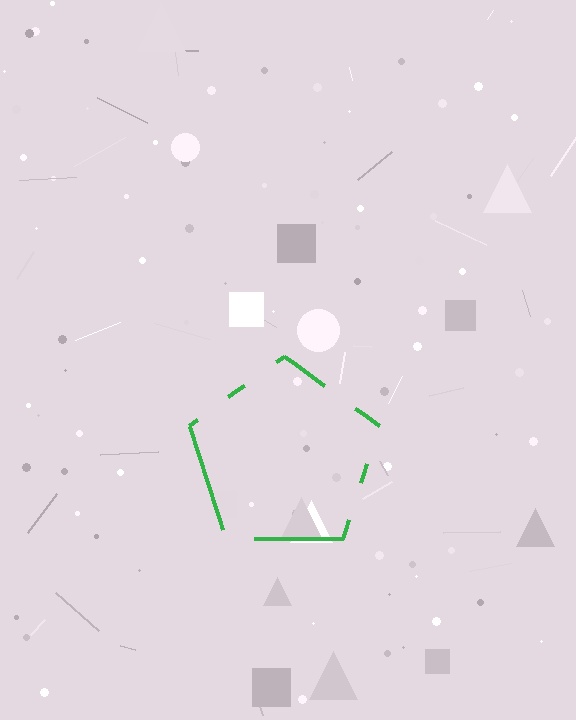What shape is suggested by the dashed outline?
The dashed outline suggests a pentagon.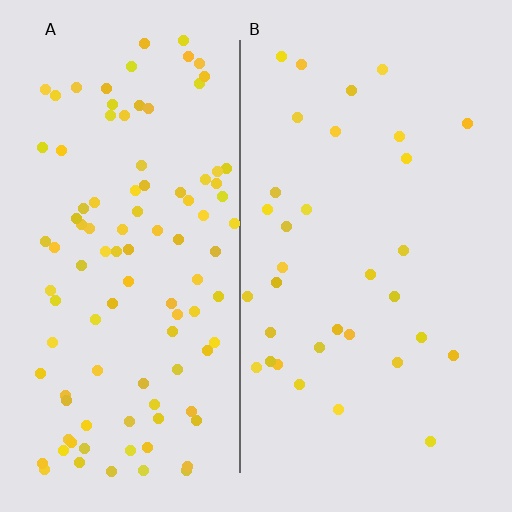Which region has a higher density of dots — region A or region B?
A (the left).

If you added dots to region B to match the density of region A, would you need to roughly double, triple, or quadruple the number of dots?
Approximately triple.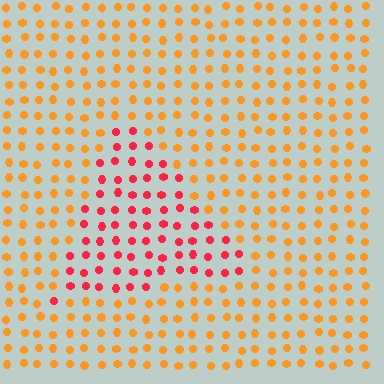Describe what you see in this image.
The image is filled with small orange elements in a uniform arrangement. A triangle-shaped region is visible where the elements are tinted to a slightly different hue, forming a subtle color boundary.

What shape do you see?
I see a triangle.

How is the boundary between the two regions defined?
The boundary is defined purely by a slight shift in hue (about 41 degrees). Spacing, size, and orientation are identical on both sides.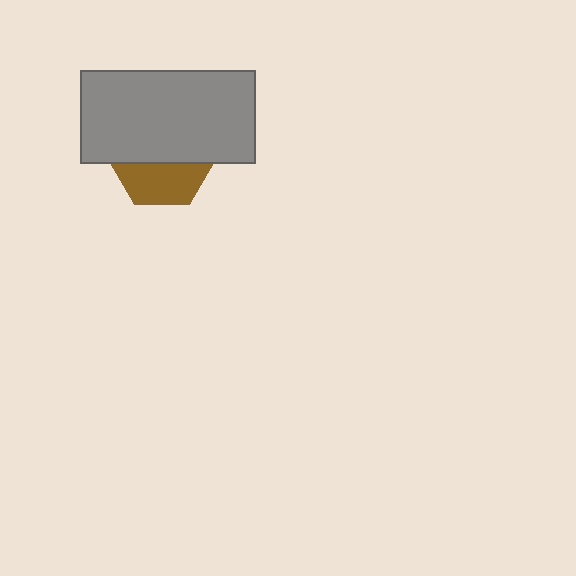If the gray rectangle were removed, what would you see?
You would see the complete brown hexagon.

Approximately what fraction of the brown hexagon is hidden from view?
Roughly 59% of the brown hexagon is hidden behind the gray rectangle.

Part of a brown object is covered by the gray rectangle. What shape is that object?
It is a hexagon.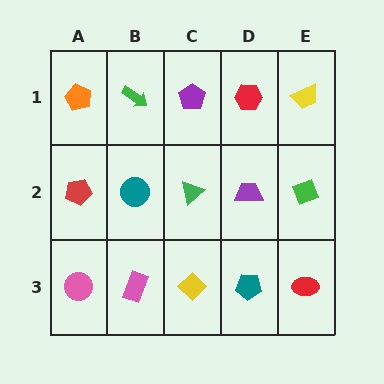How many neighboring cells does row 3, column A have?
2.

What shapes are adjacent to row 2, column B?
A green arrow (row 1, column B), a pink rectangle (row 3, column B), a red pentagon (row 2, column A), a green triangle (row 2, column C).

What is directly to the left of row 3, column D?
A yellow diamond.